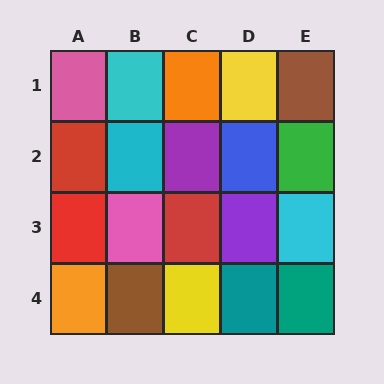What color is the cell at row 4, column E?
Teal.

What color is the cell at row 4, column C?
Yellow.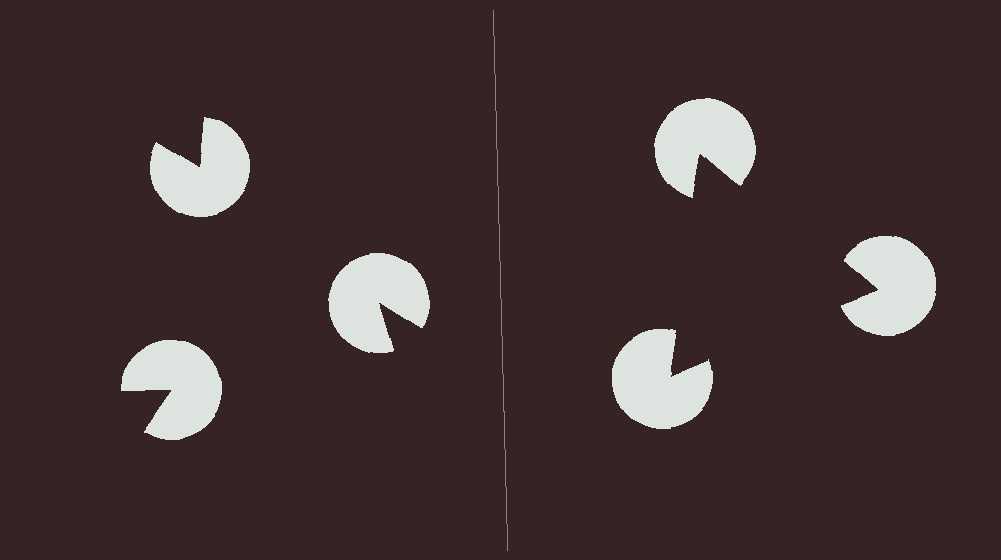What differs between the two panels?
The pac-man discs are positioned identically on both sides; only the wedge orientations differ. On the right they align to a triangle; on the left they are misaligned.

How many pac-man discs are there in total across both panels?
6 — 3 on each side.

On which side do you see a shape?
An illusory triangle appears on the right side. On the left side the wedge cuts are rotated, so no coherent shape forms.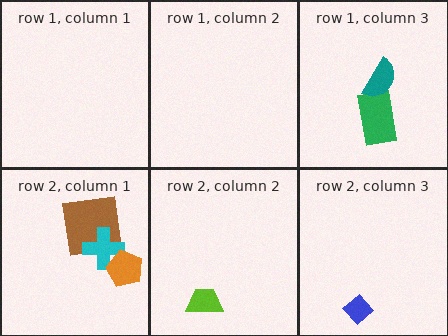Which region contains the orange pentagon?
The row 2, column 1 region.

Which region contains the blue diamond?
The row 2, column 3 region.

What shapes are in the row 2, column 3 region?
The blue diamond.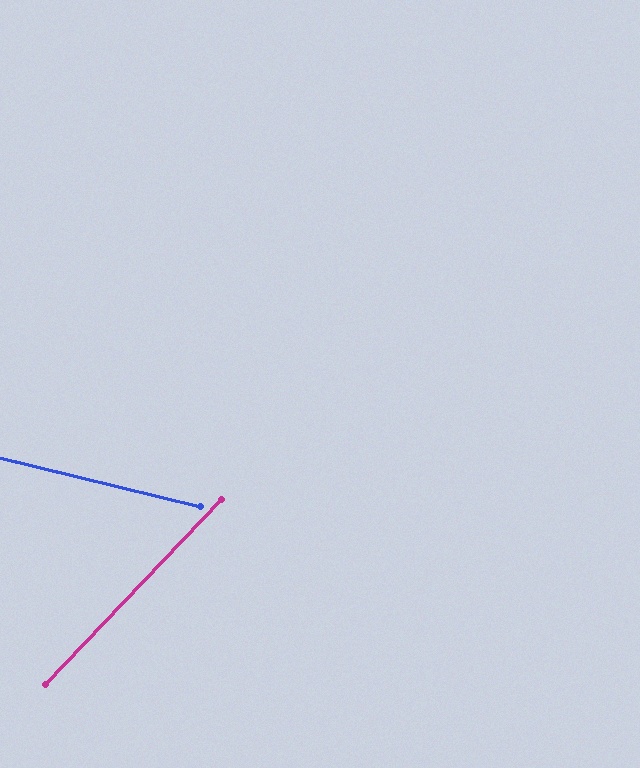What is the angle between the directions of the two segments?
Approximately 60 degrees.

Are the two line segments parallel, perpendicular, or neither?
Neither parallel nor perpendicular — they differ by about 60°.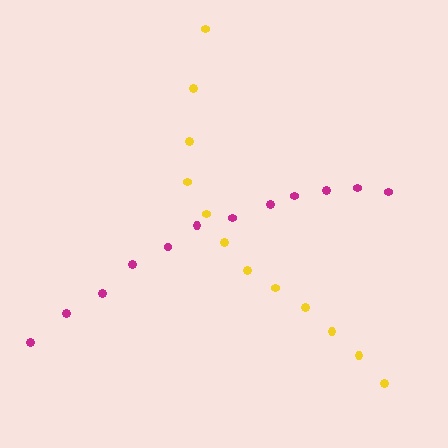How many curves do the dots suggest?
There are 2 distinct paths.